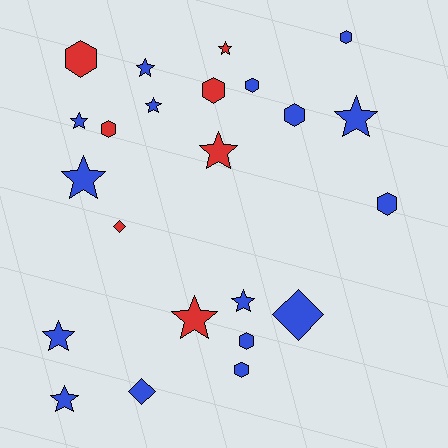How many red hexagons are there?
There are 3 red hexagons.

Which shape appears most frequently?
Star, with 11 objects.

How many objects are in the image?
There are 23 objects.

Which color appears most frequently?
Blue, with 16 objects.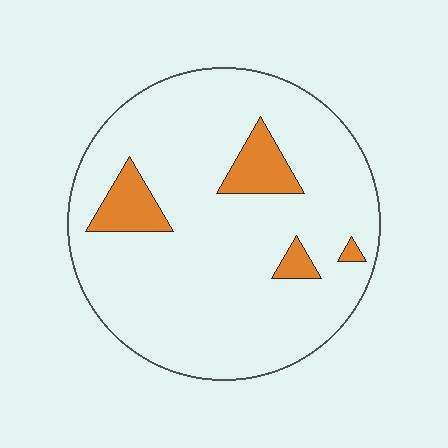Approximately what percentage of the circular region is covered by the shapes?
Approximately 10%.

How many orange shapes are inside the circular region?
4.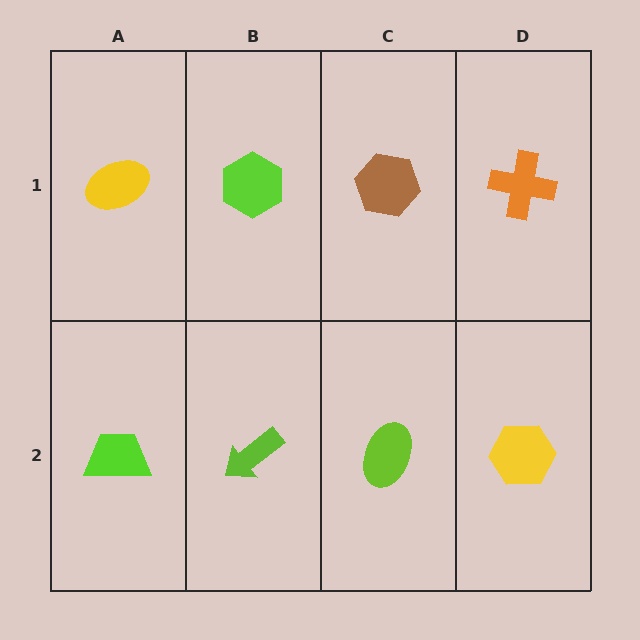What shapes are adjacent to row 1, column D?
A yellow hexagon (row 2, column D), a brown hexagon (row 1, column C).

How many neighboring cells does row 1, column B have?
3.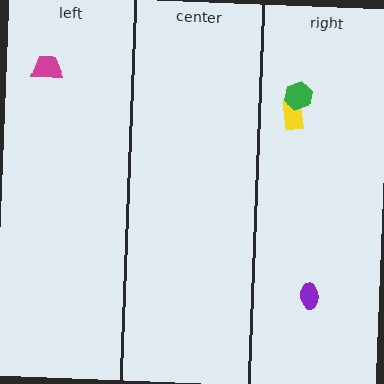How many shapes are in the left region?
1.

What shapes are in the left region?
The magenta trapezoid.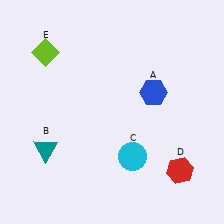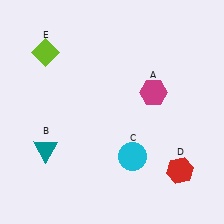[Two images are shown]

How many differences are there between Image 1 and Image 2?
There is 1 difference between the two images.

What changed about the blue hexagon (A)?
In Image 1, A is blue. In Image 2, it changed to magenta.